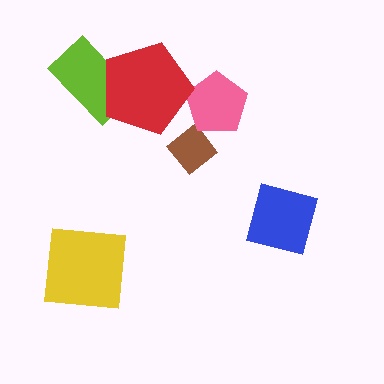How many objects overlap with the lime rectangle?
1 object overlaps with the lime rectangle.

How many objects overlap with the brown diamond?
1 object overlaps with the brown diamond.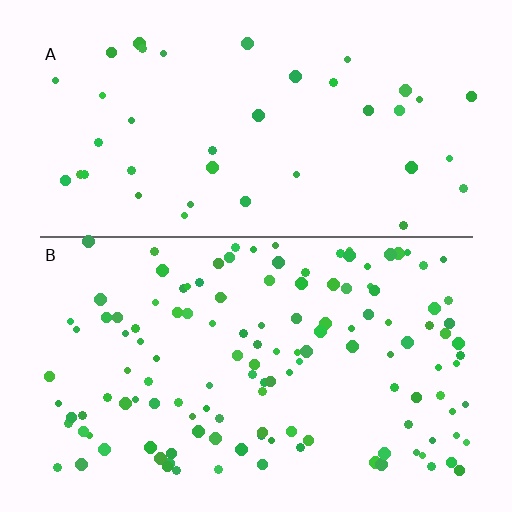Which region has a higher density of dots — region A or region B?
B (the bottom).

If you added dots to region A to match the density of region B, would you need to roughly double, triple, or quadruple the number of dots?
Approximately triple.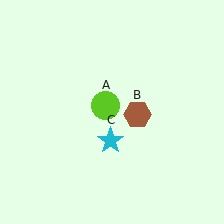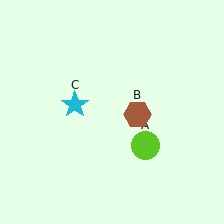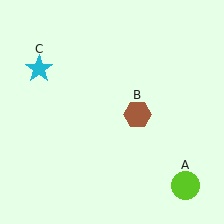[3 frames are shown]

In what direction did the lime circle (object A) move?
The lime circle (object A) moved down and to the right.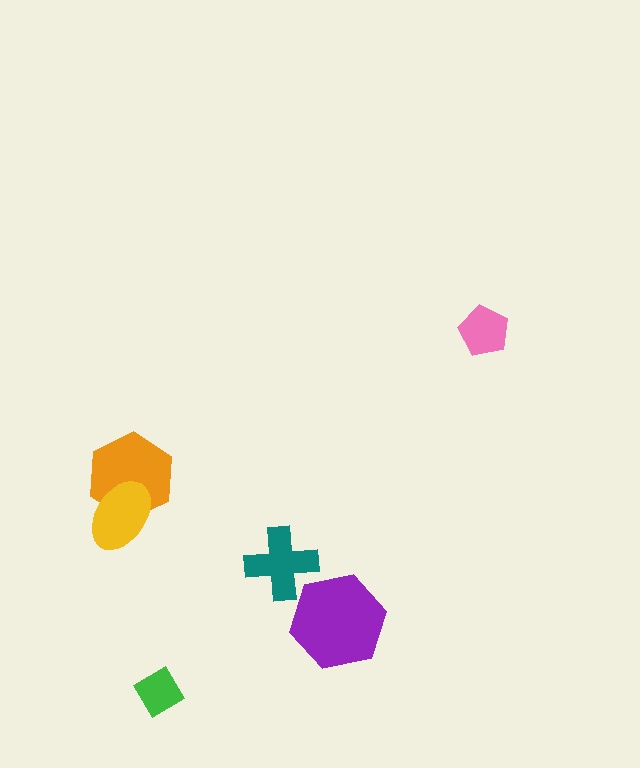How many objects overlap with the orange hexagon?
1 object overlaps with the orange hexagon.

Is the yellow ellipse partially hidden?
No, no other shape covers it.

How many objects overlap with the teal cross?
0 objects overlap with the teal cross.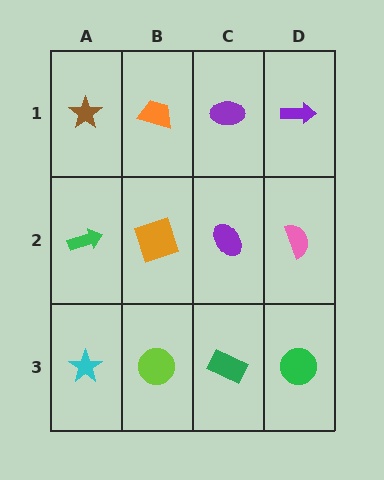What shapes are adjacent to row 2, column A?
A brown star (row 1, column A), a cyan star (row 3, column A), an orange square (row 2, column B).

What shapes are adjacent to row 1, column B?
An orange square (row 2, column B), a brown star (row 1, column A), a purple ellipse (row 1, column C).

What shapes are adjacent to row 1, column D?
A pink semicircle (row 2, column D), a purple ellipse (row 1, column C).